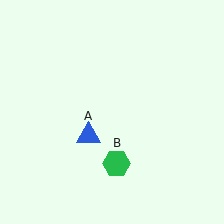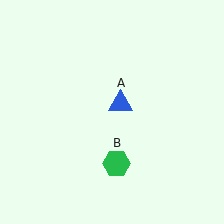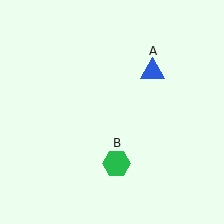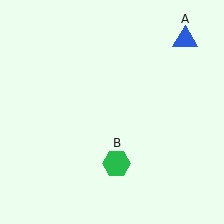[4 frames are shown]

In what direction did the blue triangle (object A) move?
The blue triangle (object A) moved up and to the right.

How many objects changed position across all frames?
1 object changed position: blue triangle (object A).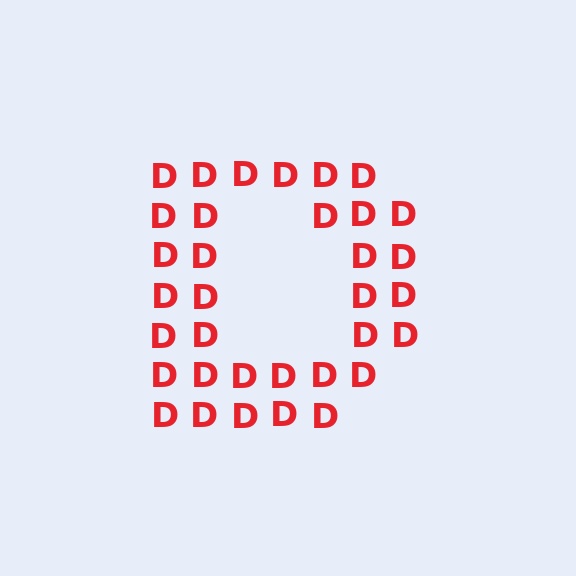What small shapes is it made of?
It is made of small letter D's.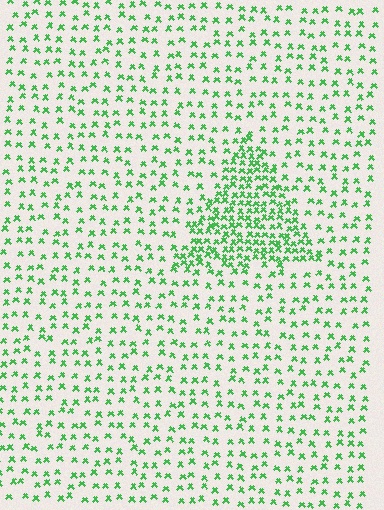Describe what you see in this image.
The image contains small green elements arranged at two different densities. A triangle-shaped region is visible where the elements are more densely packed than the surrounding area.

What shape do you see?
I see a triangle.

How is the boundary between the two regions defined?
The boundary is defined by a change in element density (approximately 2.3x ratio). All elements are the same color, size, and shape.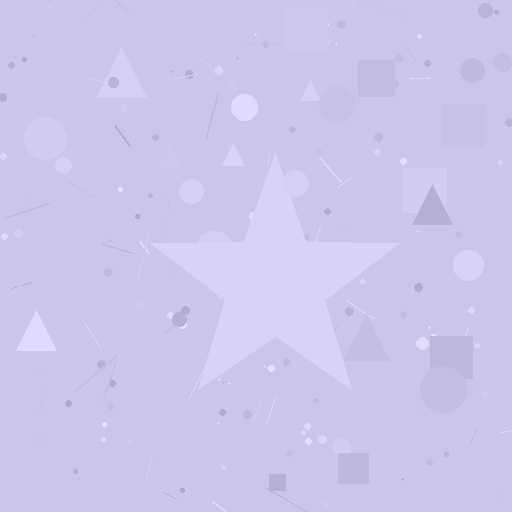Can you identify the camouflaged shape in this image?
The camouflaged shape is a star.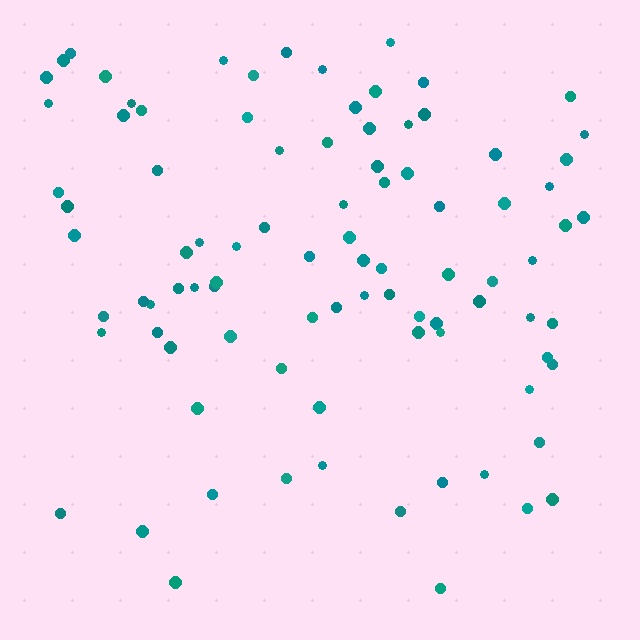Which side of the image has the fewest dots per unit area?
The bottom.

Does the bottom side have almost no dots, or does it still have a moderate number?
Still a moderate number, just noticeably fewer than the top.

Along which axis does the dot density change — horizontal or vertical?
Vertical.